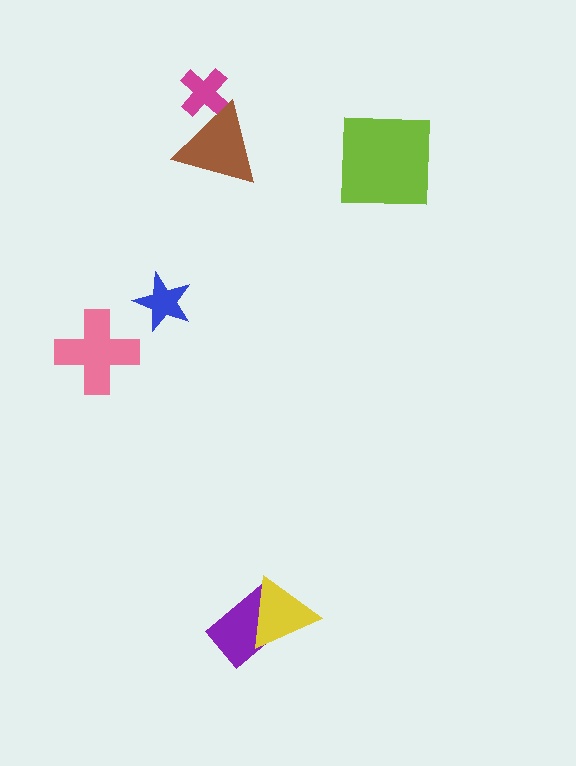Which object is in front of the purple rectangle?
The yellow triangle is in front of the purple rectangle.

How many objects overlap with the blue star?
0 objects overlap with the blue star.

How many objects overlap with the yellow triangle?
1 object overlaps with the yellow triangle.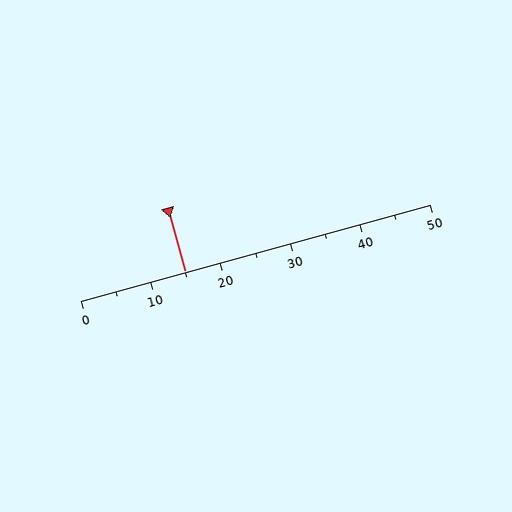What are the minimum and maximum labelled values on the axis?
The axis runs from 0 to 50.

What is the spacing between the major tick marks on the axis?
The major ticks are spaced 10 apart.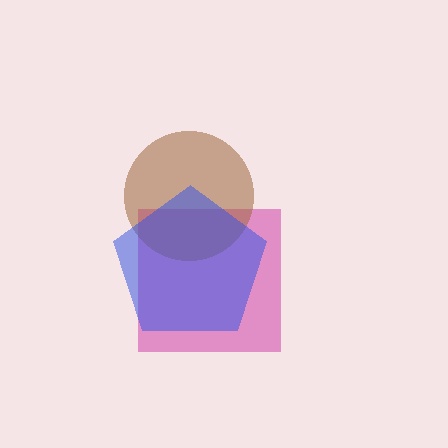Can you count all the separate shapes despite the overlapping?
Yes, there are 3 separate shapes.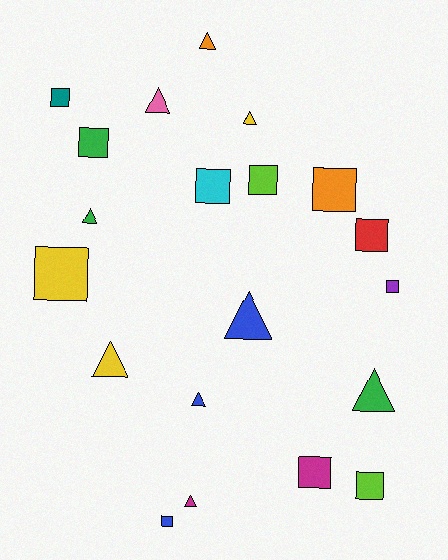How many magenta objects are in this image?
There are 2 magenta objects.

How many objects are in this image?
There are 20 objects.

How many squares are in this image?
There are 11 squares.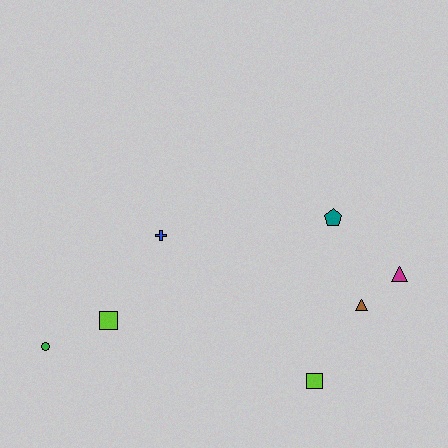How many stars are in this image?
There are no stars.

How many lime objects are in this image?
There are 2 lime objects.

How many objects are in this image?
There are 7 objects.